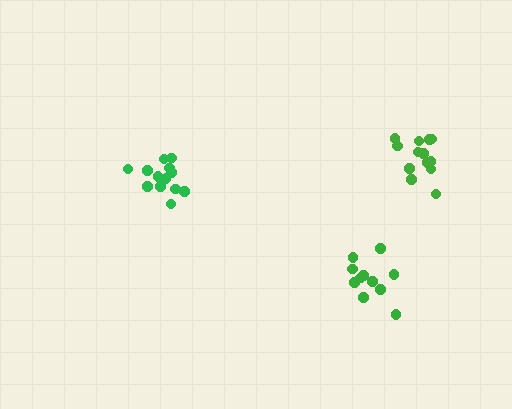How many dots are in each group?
Group 1: 14 dots, Group 2: 11 dots, Group 3: 13 dots (38 total).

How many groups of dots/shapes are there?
There are 3 groups.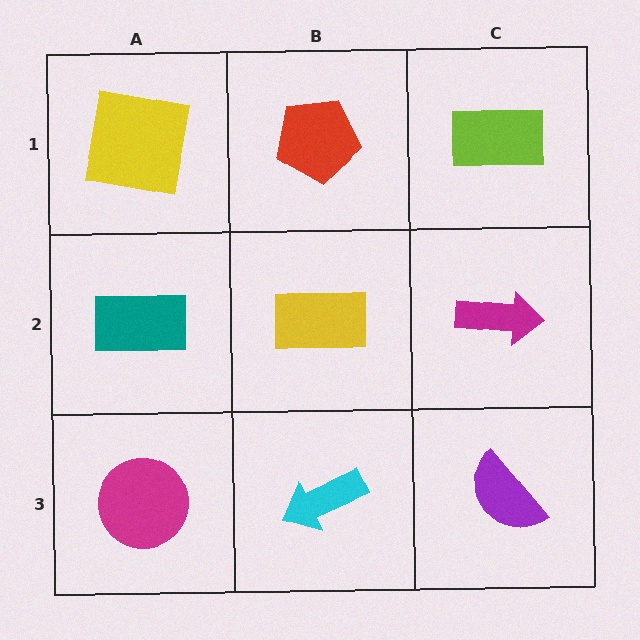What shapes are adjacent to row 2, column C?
A lime rectangle (row 1, column C), a purple semicircle (row 3, column C), a yellow rectangle (row 2, column B).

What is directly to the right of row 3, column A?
A cyan arrow.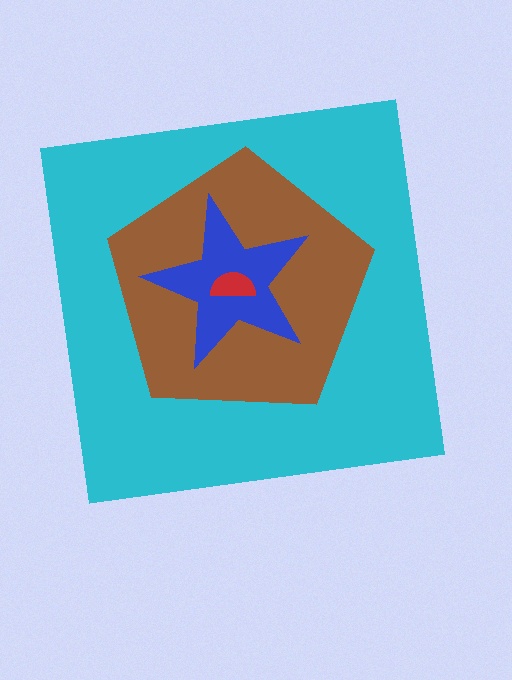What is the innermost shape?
The red semicircle.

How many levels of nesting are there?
4.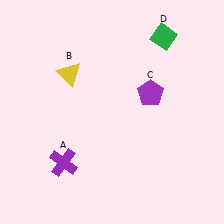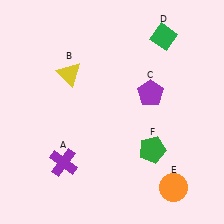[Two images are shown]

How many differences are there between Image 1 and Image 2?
There are 2 differences between the two images.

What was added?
An orange circle (E), a green pentagon (F) were added in Image 2.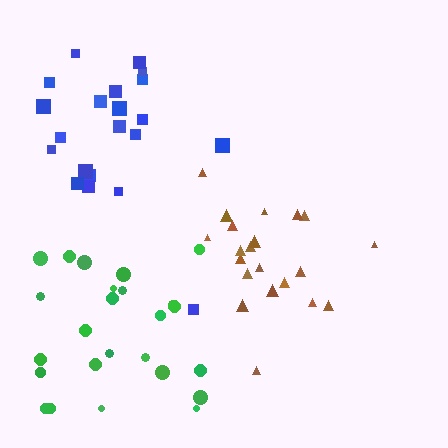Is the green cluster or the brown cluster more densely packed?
Brown.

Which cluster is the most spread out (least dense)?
Green.